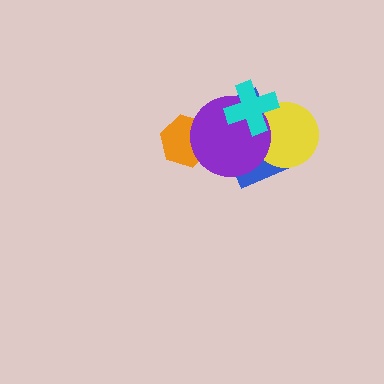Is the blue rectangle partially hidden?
Yes, it is partially covered by another shape.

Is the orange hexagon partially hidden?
Yes, it is partially covered by another shape.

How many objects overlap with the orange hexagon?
2 objects overlap with the orange hexagon.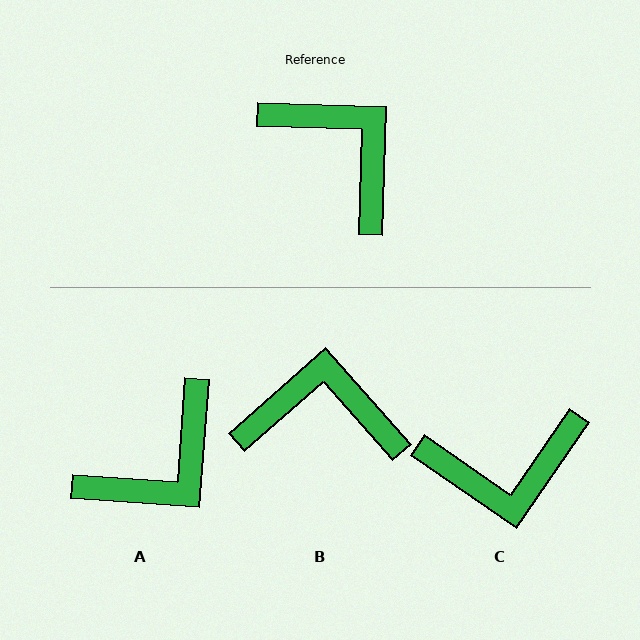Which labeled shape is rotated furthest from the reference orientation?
C, about 123 degrees away.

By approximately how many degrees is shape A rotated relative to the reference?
Approximately 92 degrees clockwise.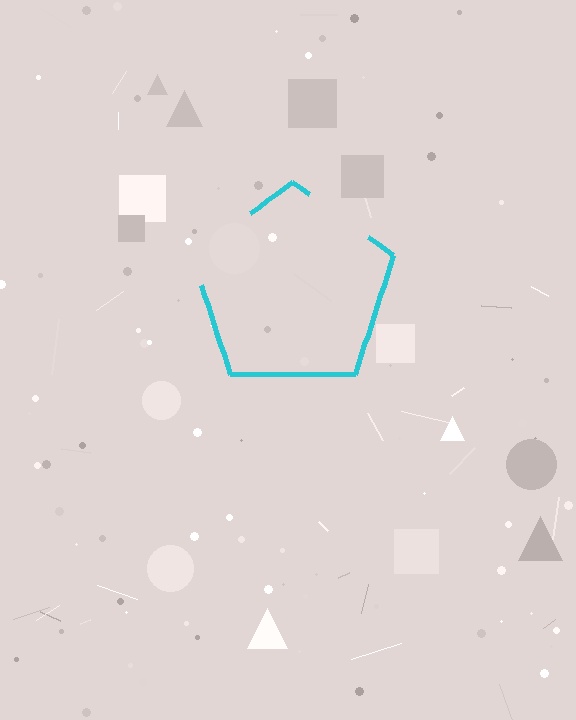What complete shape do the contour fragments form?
The contour fragments form a pentagon.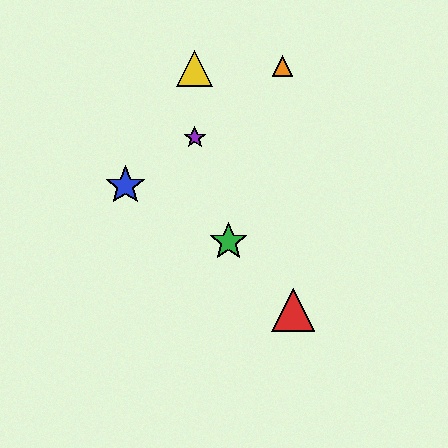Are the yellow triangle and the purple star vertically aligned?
Yes, both are at x≈195.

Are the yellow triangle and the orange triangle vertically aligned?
No, the yellow triangle is at x≈195 and the orange triangle is at x≈282.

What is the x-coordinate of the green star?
The green star is at x≈228.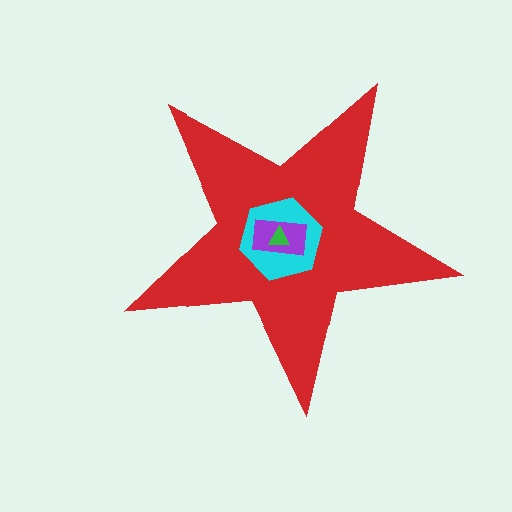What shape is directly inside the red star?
The cyan hexagon.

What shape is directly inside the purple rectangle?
The green triangle.